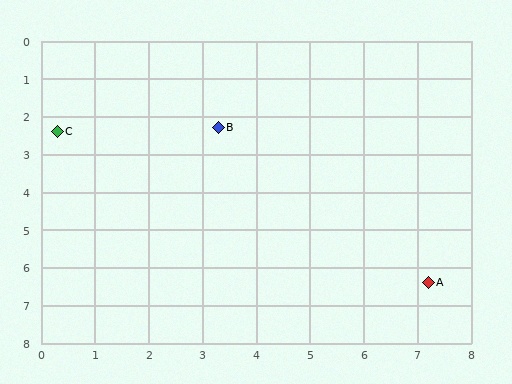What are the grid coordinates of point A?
Point A is at approximately (7.2, 6.4).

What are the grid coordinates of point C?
Point C is at approximately (0.3, 2.4).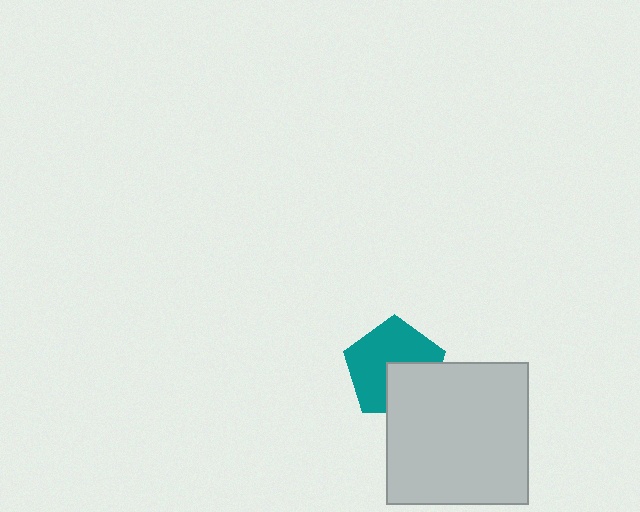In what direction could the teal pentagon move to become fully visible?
The teal pentagon could move toward the upper-left. That would shift it out from behind the light gray square entirely.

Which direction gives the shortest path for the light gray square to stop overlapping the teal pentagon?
Moving toward the lower-right gives the shortest separation.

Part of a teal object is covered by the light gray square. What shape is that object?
It is a pentagon.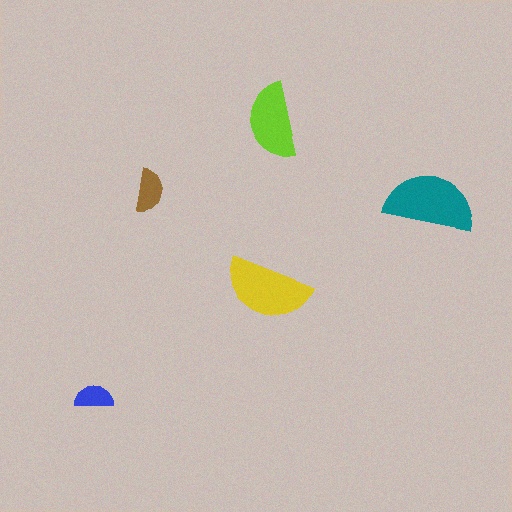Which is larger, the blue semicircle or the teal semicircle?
The teal one.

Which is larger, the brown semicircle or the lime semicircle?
The lime one.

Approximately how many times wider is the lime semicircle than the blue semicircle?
About 2 times wider.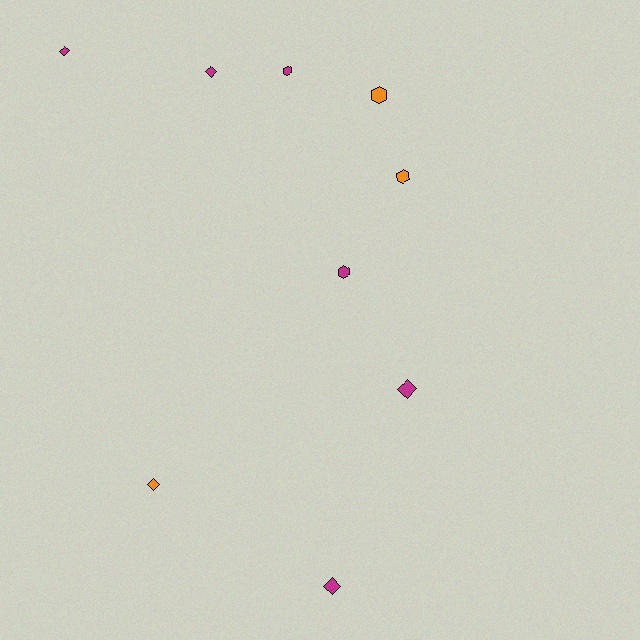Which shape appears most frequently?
Diamond, with 5 objects.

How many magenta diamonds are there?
There are 4 magenta diamonds.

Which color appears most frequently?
Magenta, with 6 objects.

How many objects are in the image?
There are 9 objects.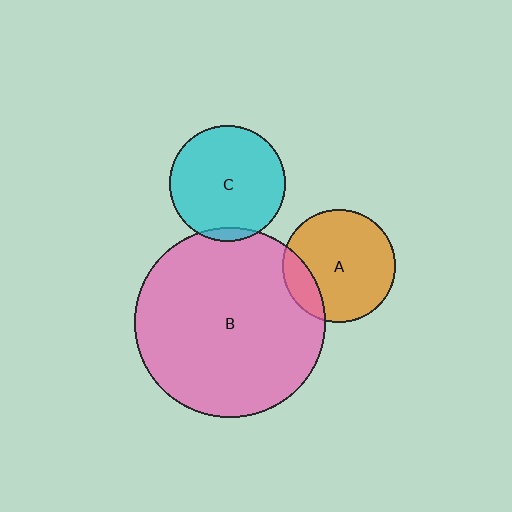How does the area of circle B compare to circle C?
Approximately 2.7 times.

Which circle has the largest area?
Circle B (pink).